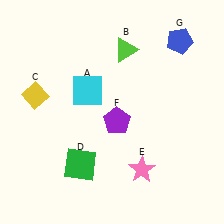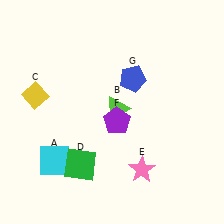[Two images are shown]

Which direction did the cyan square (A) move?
The cyan square (A) moved down.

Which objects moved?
The objects that moved are: the cyan square (A), the lime triangle (B), the blue pentagon (G).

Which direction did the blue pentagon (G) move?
The blue pentagon (G) moved left.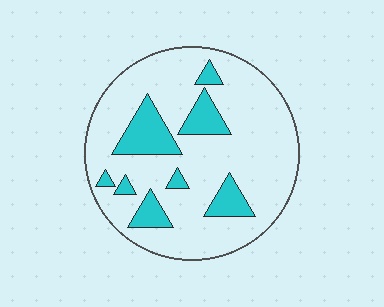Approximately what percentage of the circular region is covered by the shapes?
Approximately 20%.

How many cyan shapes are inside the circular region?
8.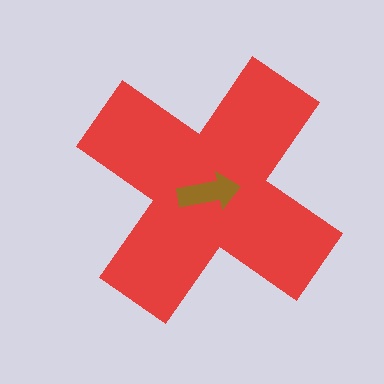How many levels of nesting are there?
2.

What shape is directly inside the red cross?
The brown arrow.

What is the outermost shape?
The red cross.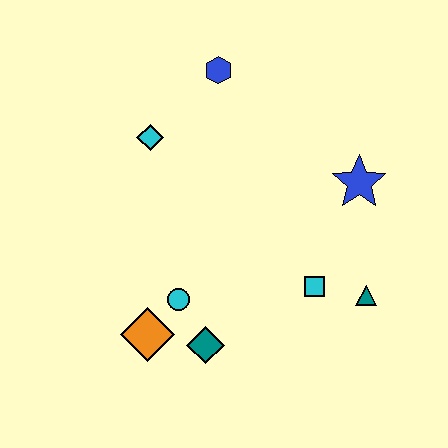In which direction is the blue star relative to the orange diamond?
The blue star is to the right of the orange diamond.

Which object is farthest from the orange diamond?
The blue hexagon is farthest from the orange diamond.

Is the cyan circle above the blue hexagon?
No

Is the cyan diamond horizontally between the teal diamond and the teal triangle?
No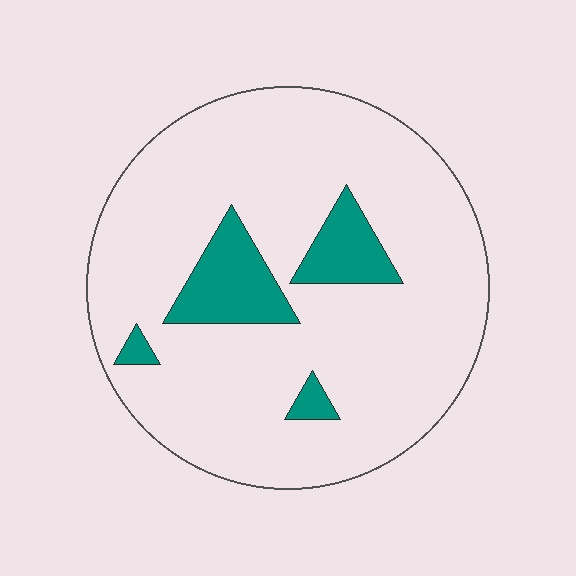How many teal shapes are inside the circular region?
4.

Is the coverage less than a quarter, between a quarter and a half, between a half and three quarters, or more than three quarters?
Less than a quarter.